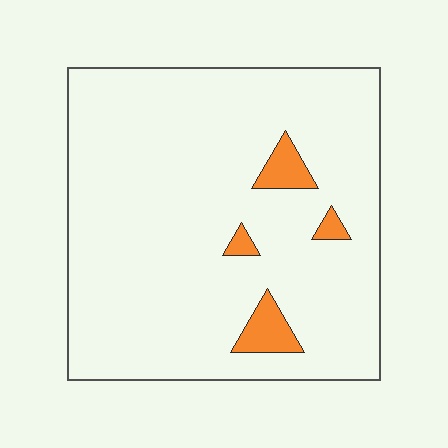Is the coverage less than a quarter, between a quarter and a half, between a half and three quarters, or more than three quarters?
Less than a quarter.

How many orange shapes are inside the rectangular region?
4.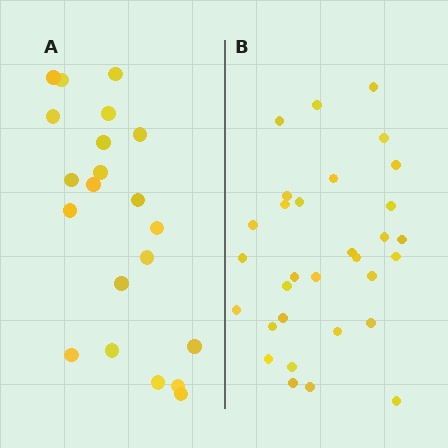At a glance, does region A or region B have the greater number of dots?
Region B (the right region) has more dots.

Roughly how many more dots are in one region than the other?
Region B has roughly 10 or so more dots than region A.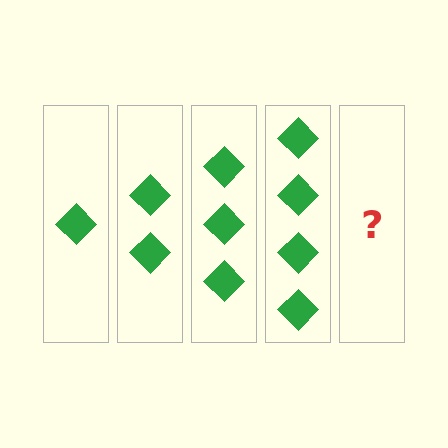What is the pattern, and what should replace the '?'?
The pattern is that each step adds one more diamond. The '?' should be 5 diamonds.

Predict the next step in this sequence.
The next step is 5 diamonds.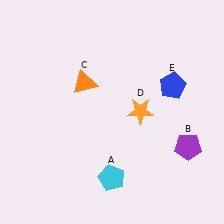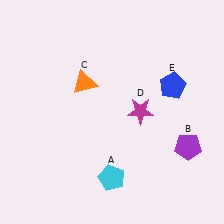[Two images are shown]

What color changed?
The star (D) changed from orange in Image 1 to magenta in Image 2.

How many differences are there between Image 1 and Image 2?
There is 1 difference between the two images.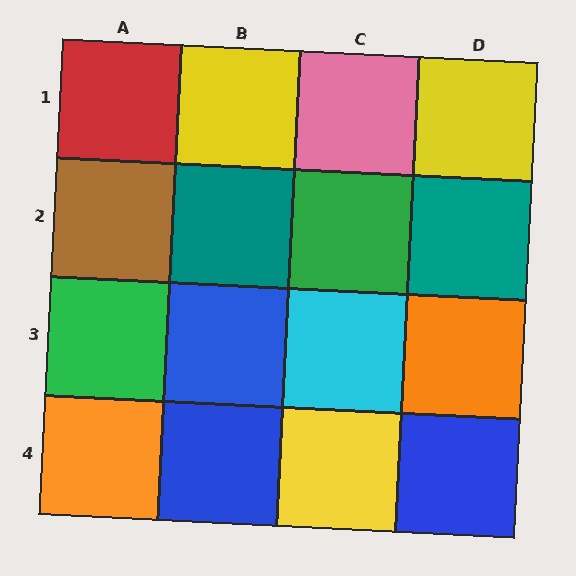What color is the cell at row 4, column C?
Yellow.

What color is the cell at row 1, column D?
Yellow.